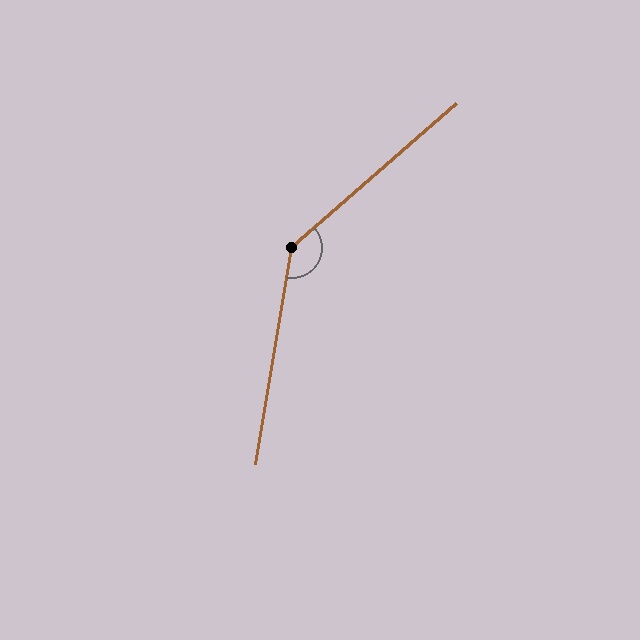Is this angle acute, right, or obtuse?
It is obtuse.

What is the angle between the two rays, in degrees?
Approximately 141 degrees.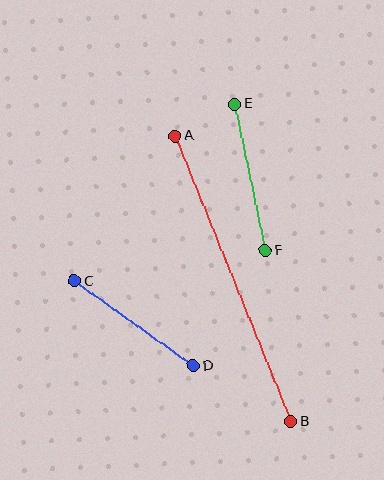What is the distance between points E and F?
The distance is approximately 149 pixels.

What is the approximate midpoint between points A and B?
The midpoint is at approximately (233, 279) pixels.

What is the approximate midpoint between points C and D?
The midpoint is at approximately (134, 323) pixels.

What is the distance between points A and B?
The distance is approximately 308 pixels.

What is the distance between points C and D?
The distance is approximately 146 pixels.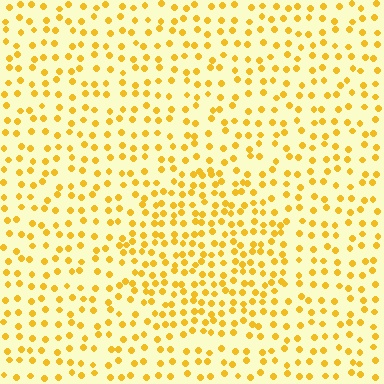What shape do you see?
I see a circle.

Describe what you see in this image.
The image contains small yellow elements arranged at two different densities. A circle-shaped region is visible where the elements are more densely packed than the surrounding area.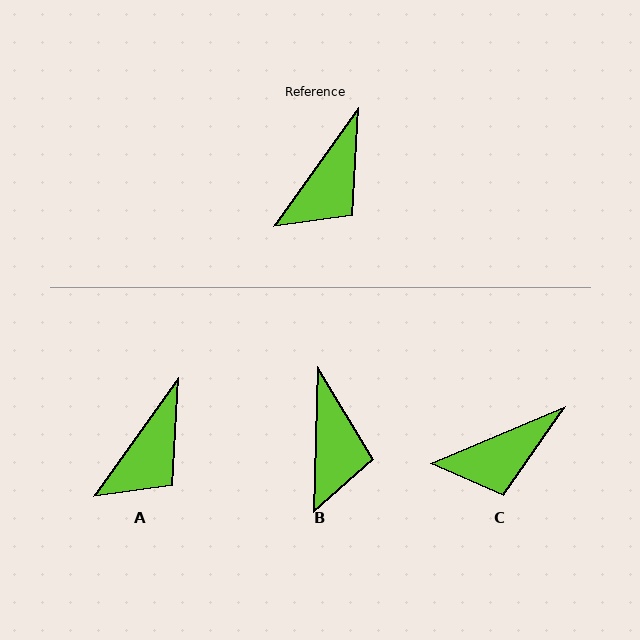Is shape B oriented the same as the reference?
No, it is off by about 34 degrees.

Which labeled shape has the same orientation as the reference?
A.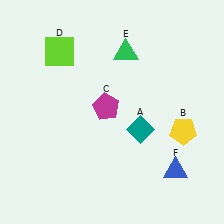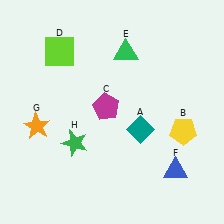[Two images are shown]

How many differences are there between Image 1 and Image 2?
There are 2 differences between the two images.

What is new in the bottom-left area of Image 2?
A green star (H) was added in the bottom-left area of Image 2.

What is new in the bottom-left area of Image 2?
An orange star (G) was added in the bottom-left area of Image 2.